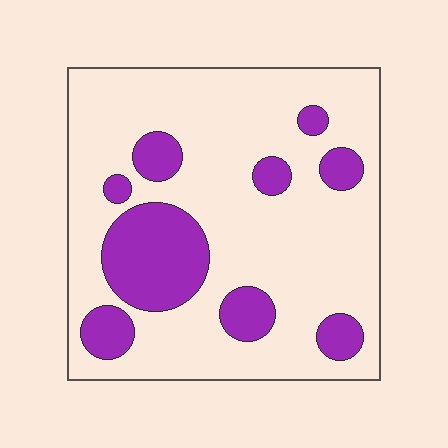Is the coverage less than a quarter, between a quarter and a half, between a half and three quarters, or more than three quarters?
Less than a quarter.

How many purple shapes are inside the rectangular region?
9.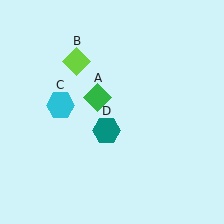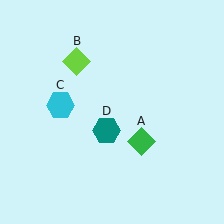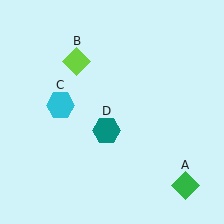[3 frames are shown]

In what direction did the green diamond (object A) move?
The green diamond (object A) moved down and to the right.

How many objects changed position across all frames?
1 object changed position: green diamond (object A).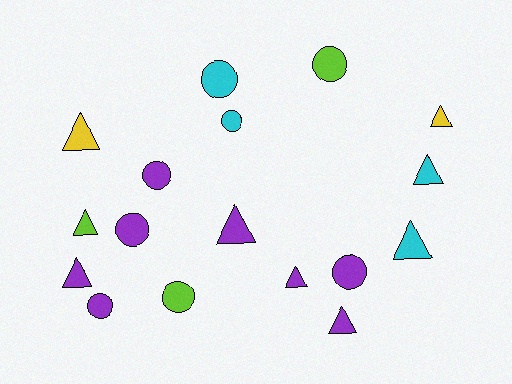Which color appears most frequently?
Purple, with 8 objects.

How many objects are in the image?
There are 17 objects.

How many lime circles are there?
There are 2 lime circles.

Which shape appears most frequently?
Triangle, with 9 objects.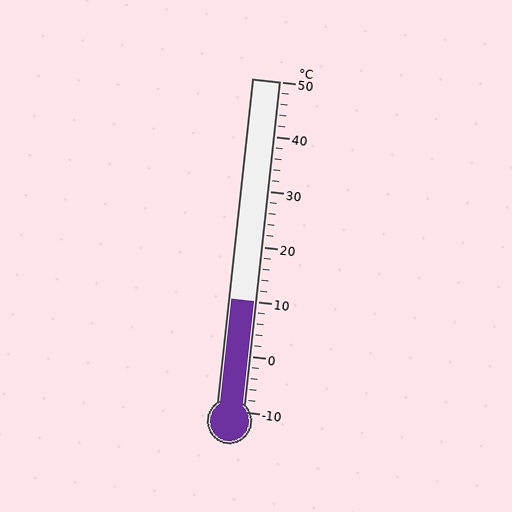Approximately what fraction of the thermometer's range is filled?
The thermometer is filled to approximately 35% of its range.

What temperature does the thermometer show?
The thermometer shows approximately 10°C.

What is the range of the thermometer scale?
The thermometer scale ranges from -10°C to 50°C.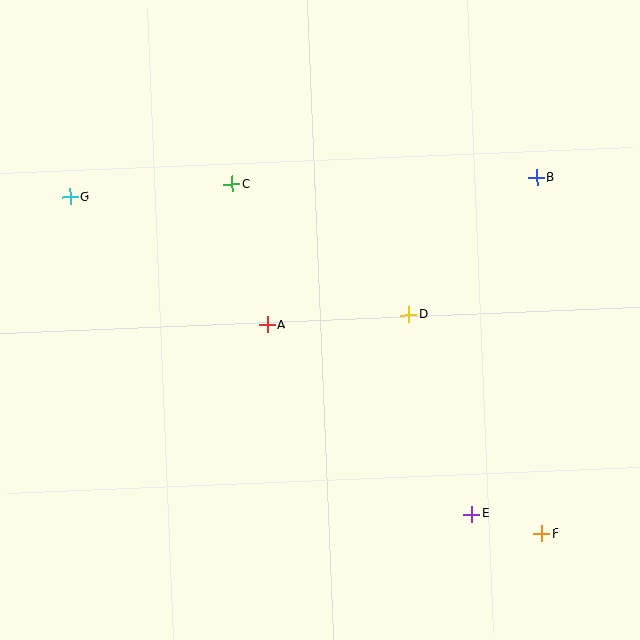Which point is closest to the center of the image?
Point A at (268, 325) is closest to the center.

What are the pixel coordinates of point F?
Point F is at (542, 534).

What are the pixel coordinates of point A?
Point A is at (268, 325).